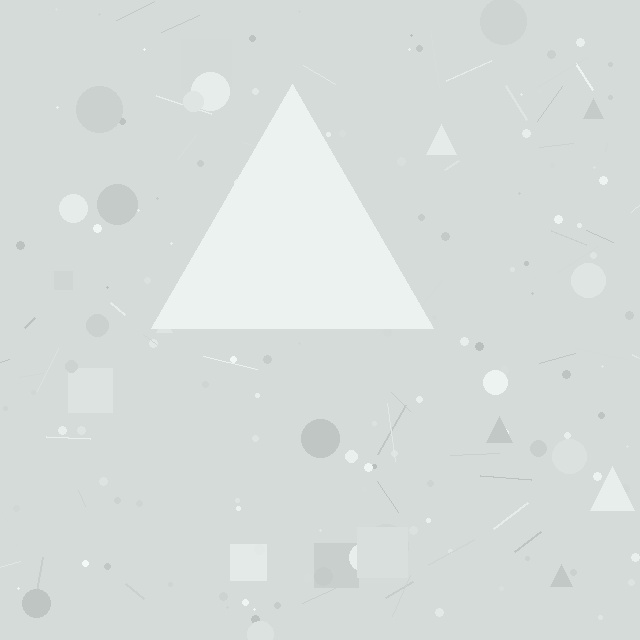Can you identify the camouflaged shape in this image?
The camouflaged shape is a triangle.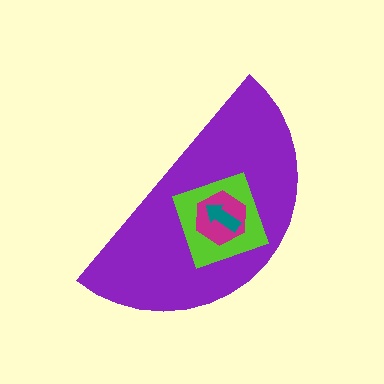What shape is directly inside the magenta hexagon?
The teal arrow.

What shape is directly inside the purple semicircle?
The lime square.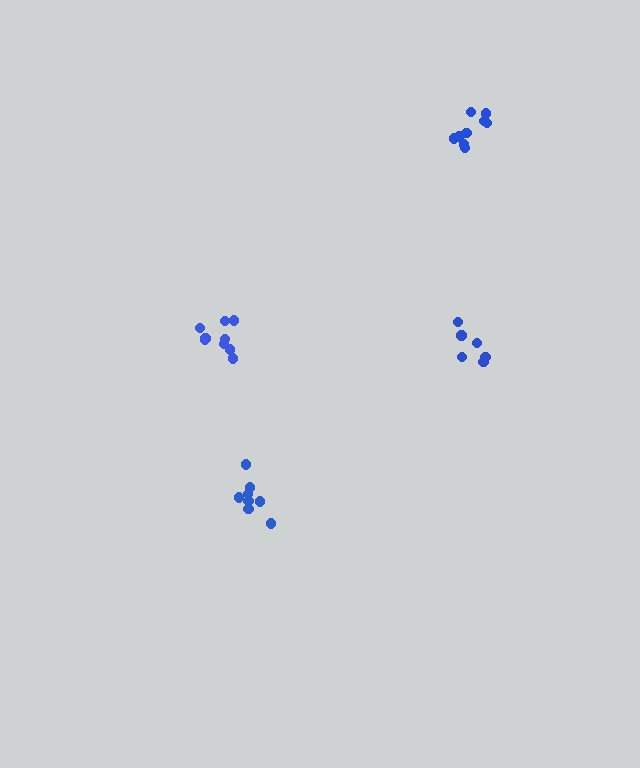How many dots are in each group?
Group 1: 9 dots, Group 2: 9 dots, Group 3: 6 dots, Group 4: 8 dots (32 total).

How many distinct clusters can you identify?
There are 4 distinct clusters.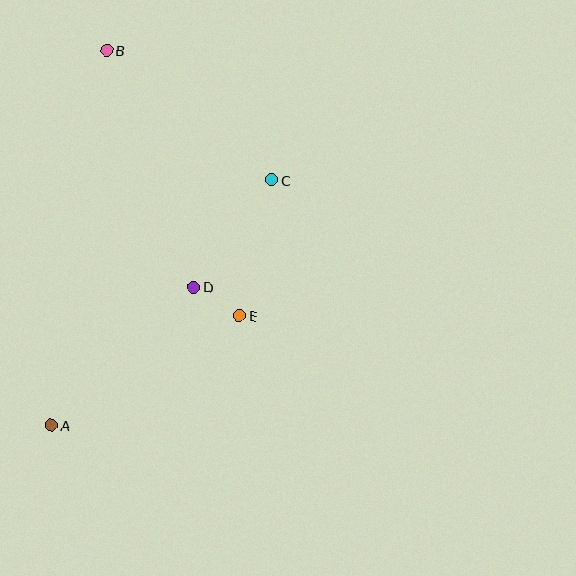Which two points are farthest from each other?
Points A and B are farthest from each other.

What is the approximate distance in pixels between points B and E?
The distance between B and E is approximately 297 pixels.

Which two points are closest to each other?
Points D and E are closest to each other.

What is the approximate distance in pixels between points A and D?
The distance between A and D is approximately 198 pixels.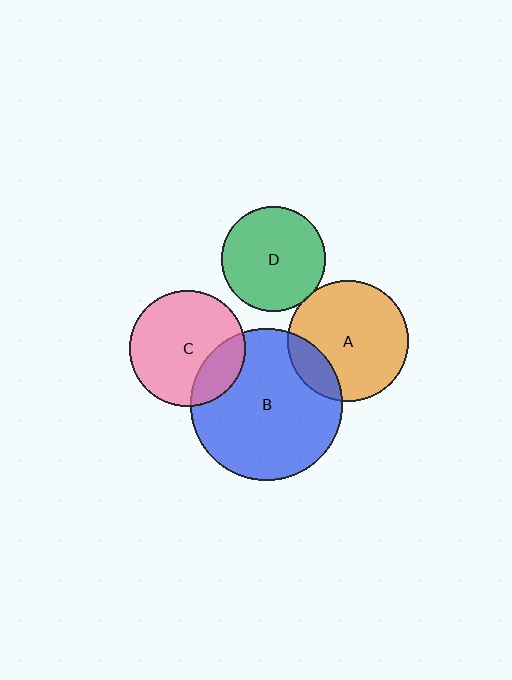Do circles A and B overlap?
Yes.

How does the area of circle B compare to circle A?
Approximately 1.6 times.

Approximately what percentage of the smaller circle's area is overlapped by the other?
Approximately 20%.